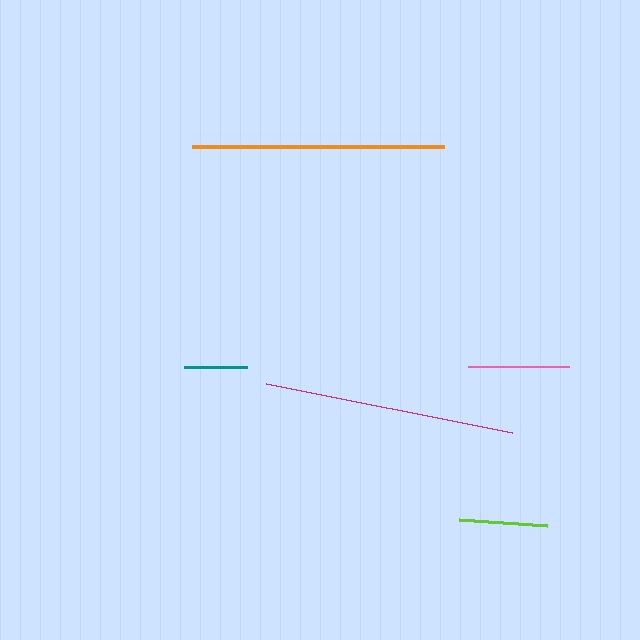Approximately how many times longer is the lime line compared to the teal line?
The lime line is approximately 1.4 times the length of the teal line.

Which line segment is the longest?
The orange line is the longest at approximately 252 pixels.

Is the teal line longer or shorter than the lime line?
The lime line is longer than the teal line.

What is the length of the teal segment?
The teal segment is approximately 63 pixels long.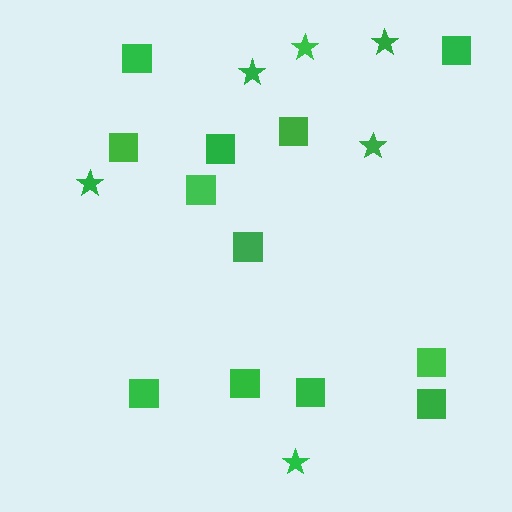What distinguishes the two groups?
There are 2 groups: one group of squares (12) and one group of stars (6).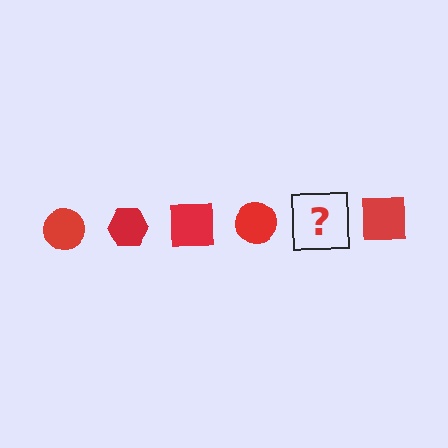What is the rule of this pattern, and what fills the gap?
The rule is that the pattern cycles through circle, hexagon, square shapes in red. The gap should be filled with a red hexagon.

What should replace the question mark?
The question mark should be replaced with a red hexagon.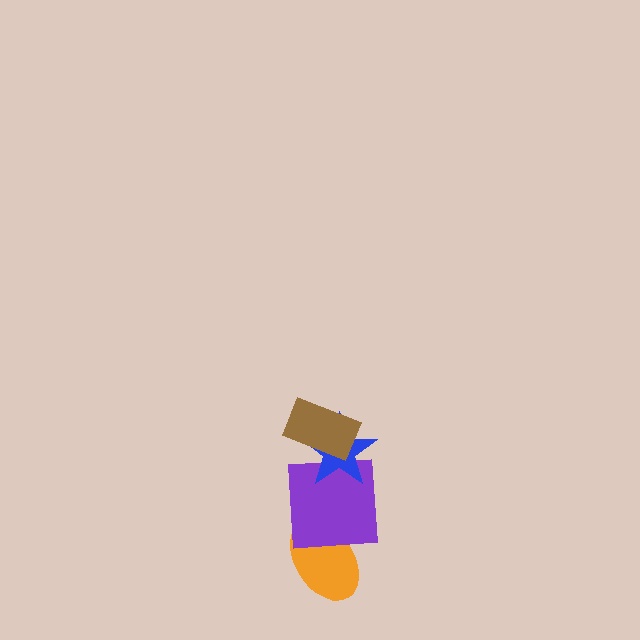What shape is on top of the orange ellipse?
The purple square is on top of the orange ellipse.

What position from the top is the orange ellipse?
The orange ellipse is 4th from the top.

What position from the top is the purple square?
The purple square is 3rd from the top.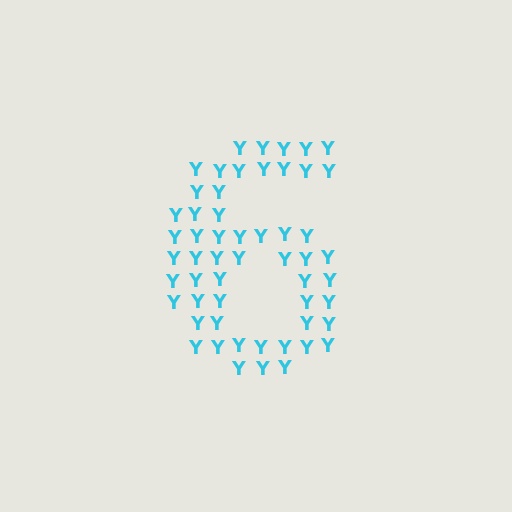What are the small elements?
The small elements are letter Y's.